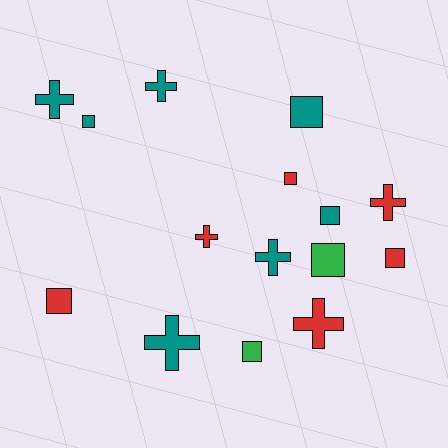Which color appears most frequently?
Teal, with 7 objects.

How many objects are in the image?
There are 15 objects.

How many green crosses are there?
There are no green crosses.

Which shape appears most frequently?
Square, with 8 objects.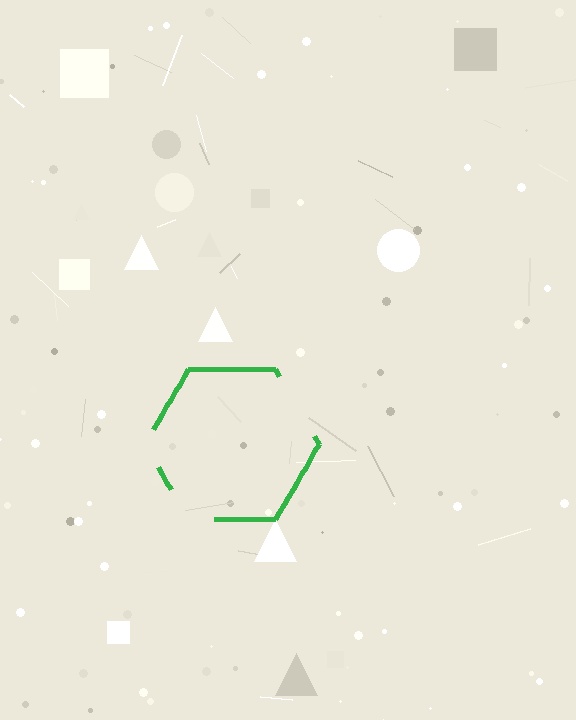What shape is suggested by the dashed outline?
The dashed outline suggests a hexagon.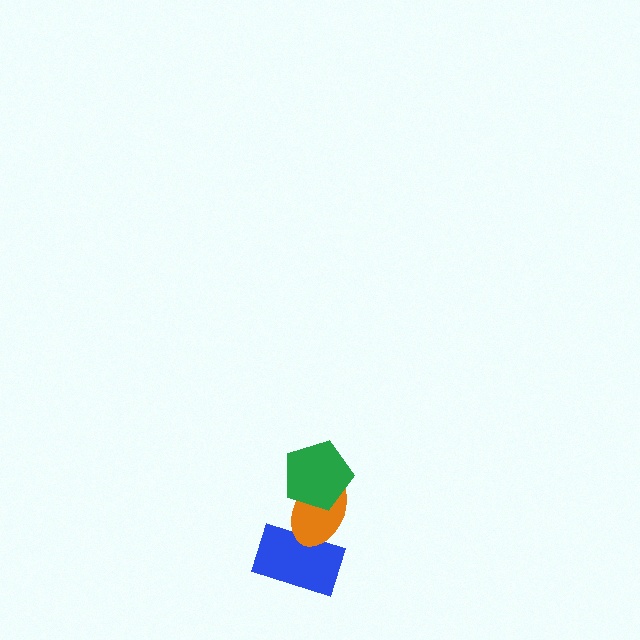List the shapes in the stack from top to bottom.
From top to bottom: the green pentagon, the orange ellipse, the blue rectangle.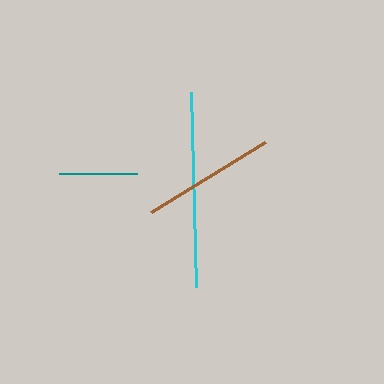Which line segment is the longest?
The cyan line is the longest at approximately 195 pixels.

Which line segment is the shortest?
The teal line is the shortest at approximately 78 pixels.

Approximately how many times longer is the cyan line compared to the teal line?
The cyan line is approximately 2.5 times the length of the teal line.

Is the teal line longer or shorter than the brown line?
The brown line is longer than the teal line.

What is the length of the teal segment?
The teal segment is approximately 78 pixels long.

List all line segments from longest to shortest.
From longest to shortest: cyan, brown, teal.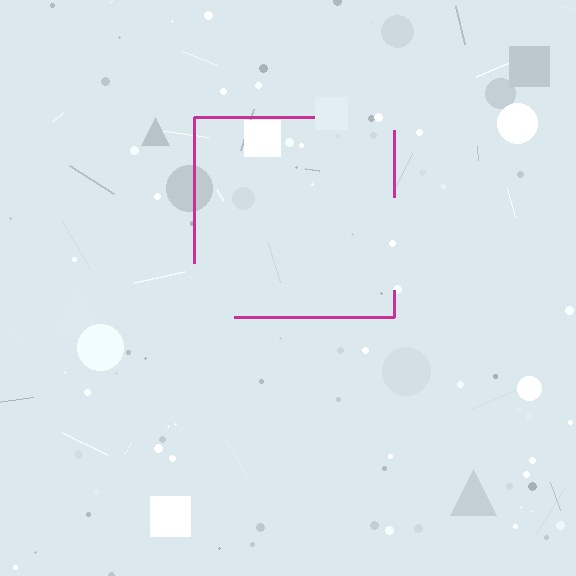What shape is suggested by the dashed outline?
The dashed outline suggests a square.